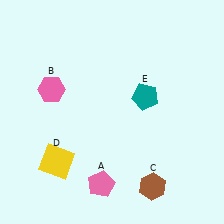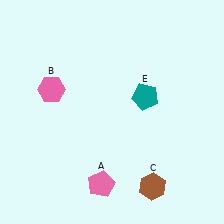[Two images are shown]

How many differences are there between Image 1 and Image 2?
There is 1 difference between the two images.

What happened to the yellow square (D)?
The yellow square (D) was removed in Image 2. It was in the bottom-left area of Image 1.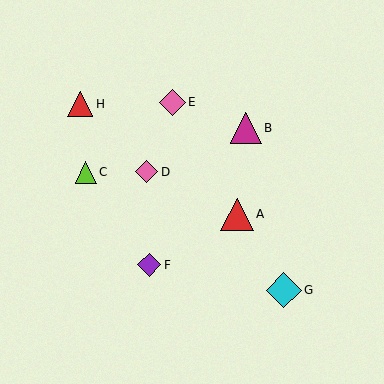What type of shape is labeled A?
Shape A is a red triangle.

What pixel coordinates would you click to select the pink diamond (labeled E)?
Click at (172, 102) to select the pink diamond E.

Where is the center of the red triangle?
The center of the red triangle is at (80, 104).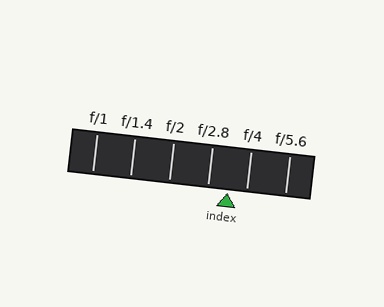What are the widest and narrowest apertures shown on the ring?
The widest aperture shown is f/1 and the narrowest is f/5.6.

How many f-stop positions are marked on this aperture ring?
There are 6 f-stop positions marked.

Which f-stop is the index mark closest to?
The index mark is closest to f/4.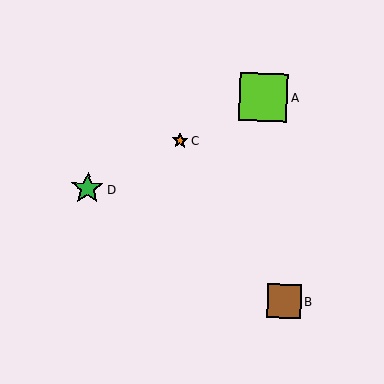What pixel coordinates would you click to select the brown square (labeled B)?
Click at (284, 301) to select the brown square B.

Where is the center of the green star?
The center of the green star is at (87, 189).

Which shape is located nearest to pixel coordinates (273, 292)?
The brown square (labeled B) at (284, 301) is nearest to that location.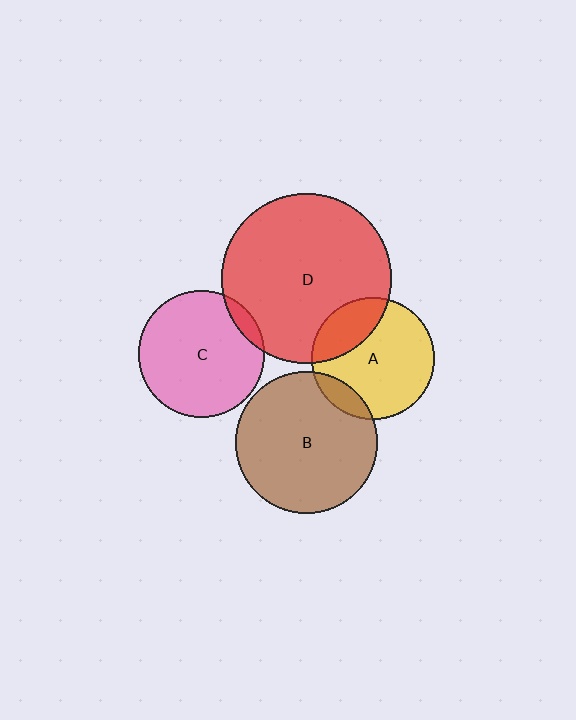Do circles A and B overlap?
Yes.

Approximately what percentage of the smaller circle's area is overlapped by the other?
Approximately 10%.